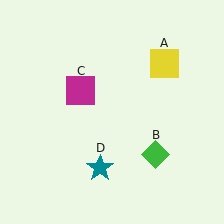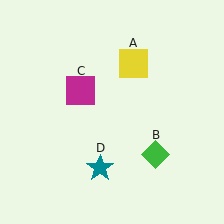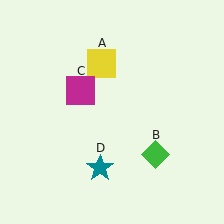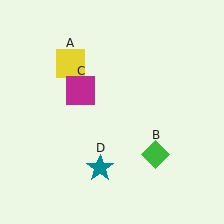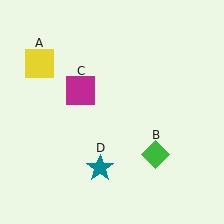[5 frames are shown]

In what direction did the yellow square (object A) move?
The yellow square (object A) moved left.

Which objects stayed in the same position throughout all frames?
Green diamond (object B) and magenta square (object C) and teal star (object D) remained stationary.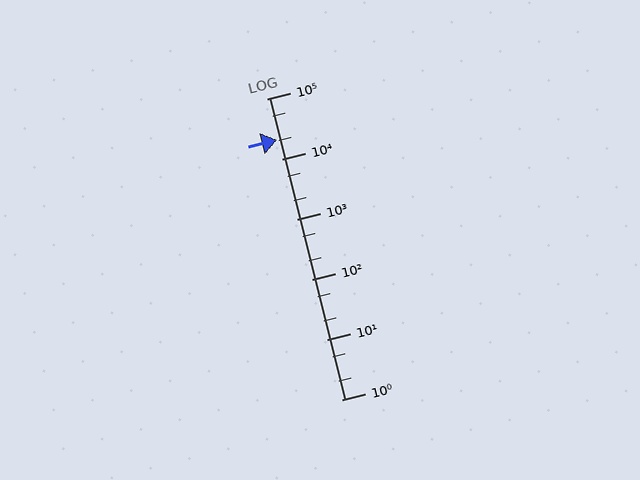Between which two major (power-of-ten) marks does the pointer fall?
The pointer is between 10000 and 100000.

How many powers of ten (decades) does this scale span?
The scale spans 5 decades, from 1 to 100000.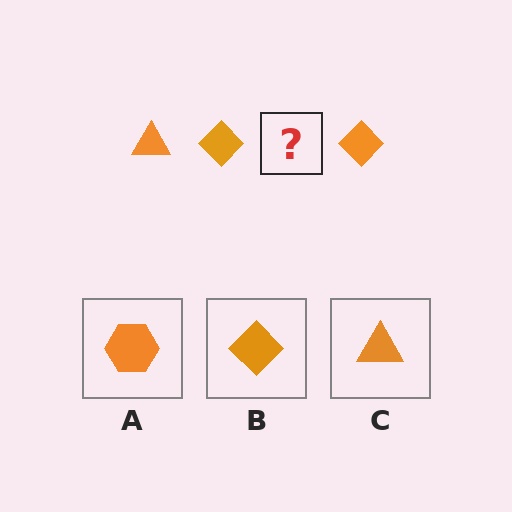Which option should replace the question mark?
Option C.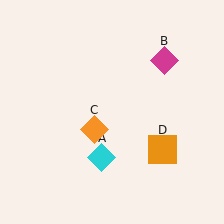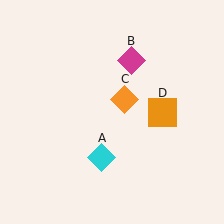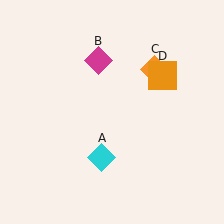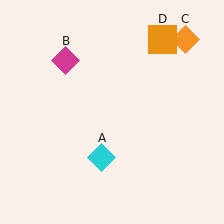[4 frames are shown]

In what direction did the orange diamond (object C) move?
The orange diamond (object C) moved up and to the right.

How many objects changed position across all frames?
3 objects changed position: magenta diamond (object B), orange diamond (object C), orange square (object D).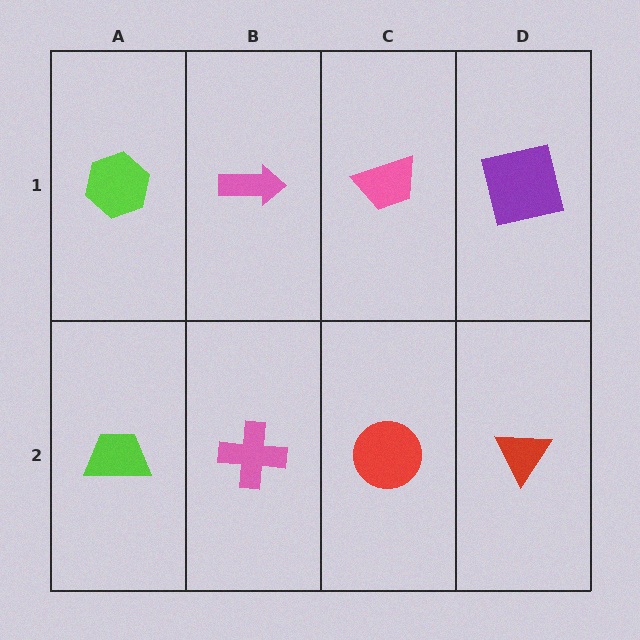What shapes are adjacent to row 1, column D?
A red triangle (row 2, column D), a pink trapezoid (row 1, column C).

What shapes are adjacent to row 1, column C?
A red circle (row 2, column C), a pink arrow (row 1, column B), a purple square (row 1, column D).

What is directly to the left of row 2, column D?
A red circle.